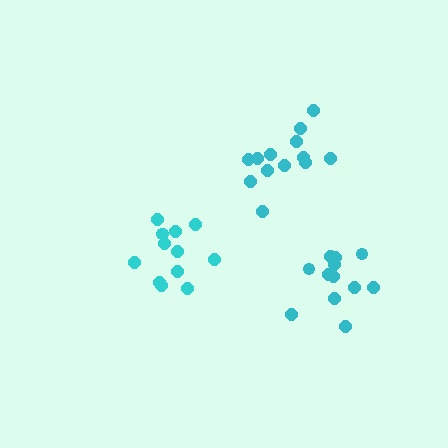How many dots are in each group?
Group 1: 13 dots, Group 2: 12 dots, Group 3: 12 dots (37 total).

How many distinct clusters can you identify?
There are 3 distinct clusters.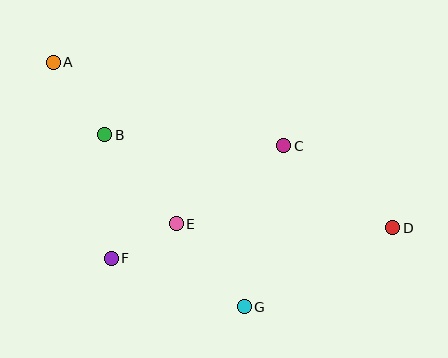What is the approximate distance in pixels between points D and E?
The distance between D and E is approximately 216 pixels.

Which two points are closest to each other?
Points E and F are closest to each other.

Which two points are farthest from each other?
Points A and D are farthest from each other.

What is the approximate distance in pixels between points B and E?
The distance between B and E is approximately 114 pixels.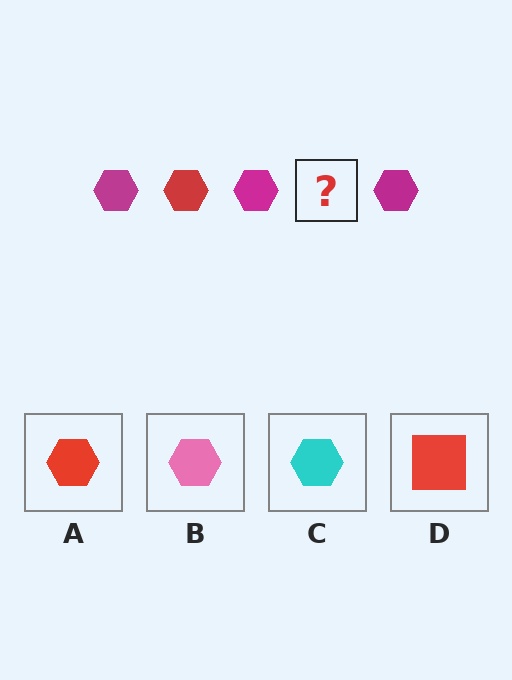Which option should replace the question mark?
Option A.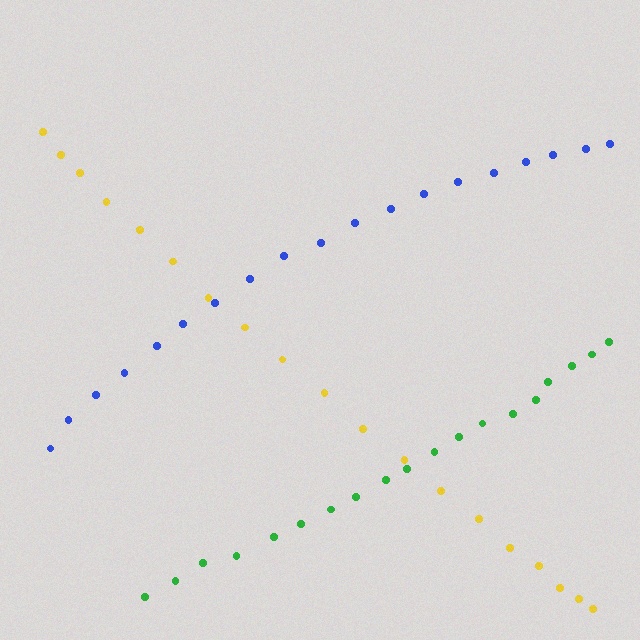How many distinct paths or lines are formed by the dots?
There are 3 distinct paths.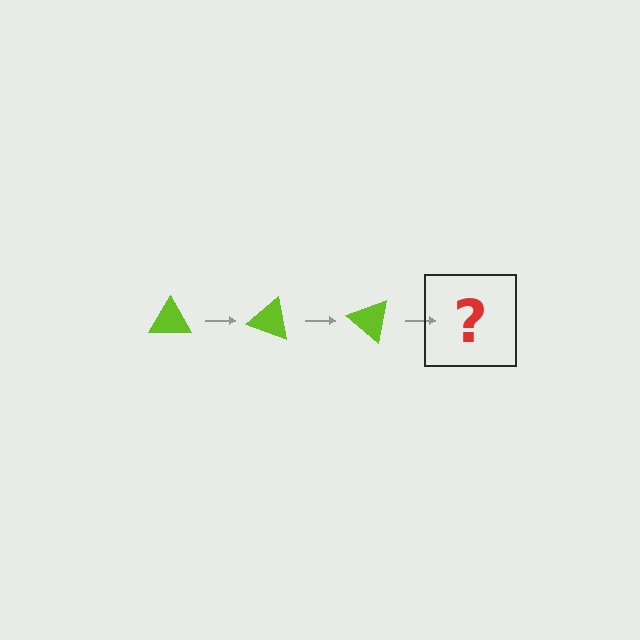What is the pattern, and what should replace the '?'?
The pattern is that the triangle rotates 20 degrees each step. The '?' should be a lime triangle rotated 60 degrees.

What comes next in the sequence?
The next element should be a lime triangle rotated 60 degrees.